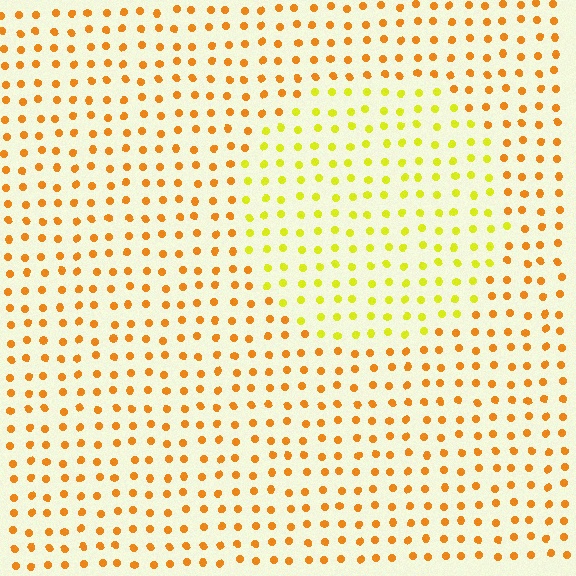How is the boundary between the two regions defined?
The boundary is defined purely by a slight shift in hue (about 35 degrees). Spacing, size, and orientation are identical on both sides.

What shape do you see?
I see a circle.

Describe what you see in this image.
The image is filled with small orange elements in a uniform arrangement. A circle-shaped region is visible where the elements are tinted to a slightly different hue, forming a subtle color boundary.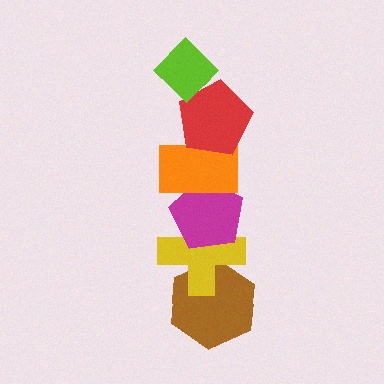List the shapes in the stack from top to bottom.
From top to bottom: the lime diamond, the red pentagon, the orange rectangle, the magenta pentagon, the yellow cross, the brown hexagon.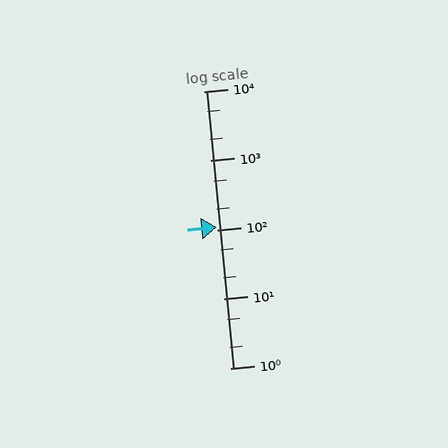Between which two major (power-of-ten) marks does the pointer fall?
The pointer is between 100 and 1000.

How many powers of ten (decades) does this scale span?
The scale spans 4 decades, from 1 to 10000.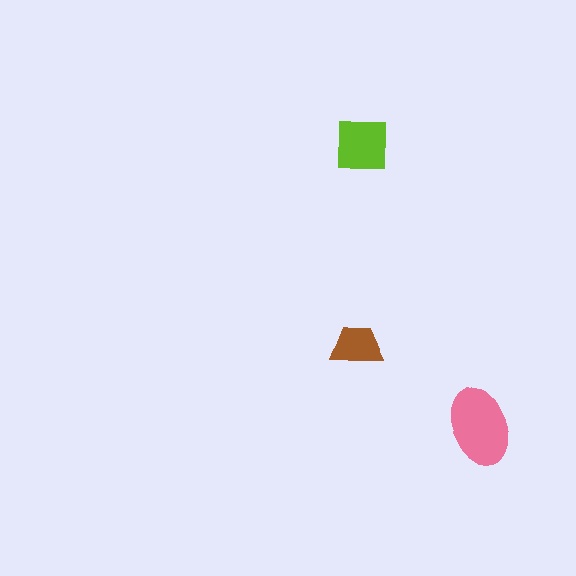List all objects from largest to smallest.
The pink ellipse, the lime square, the brown trapezoid.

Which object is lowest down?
The pink ellipse is bottommost.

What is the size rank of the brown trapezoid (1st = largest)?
3rd.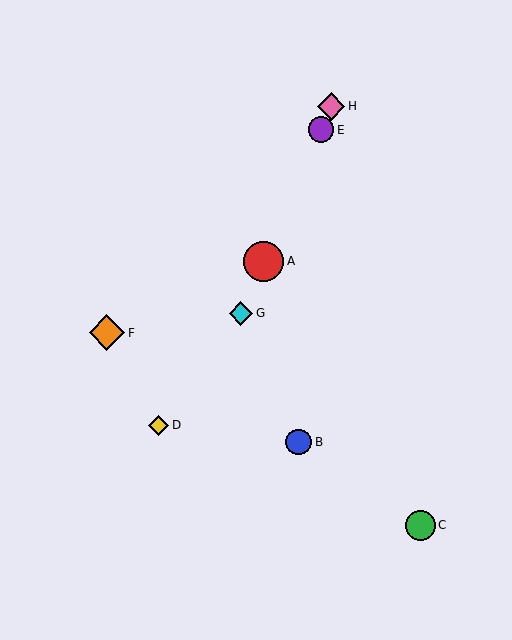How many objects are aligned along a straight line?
4 objects (A, E, G, H) are aligned along a straight line.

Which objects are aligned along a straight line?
Objects A, E, G, H are aligned along a straight line.